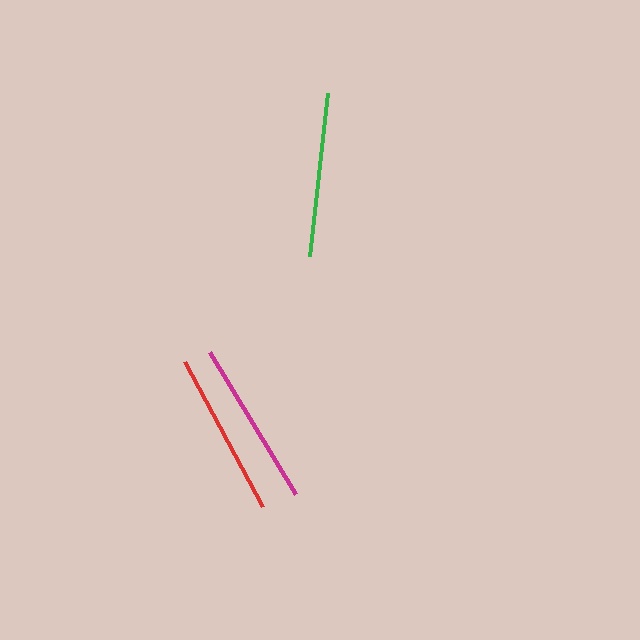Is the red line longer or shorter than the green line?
The red line is longer than the green line.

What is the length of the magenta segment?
The magenta segment is approximately 167 pixels long.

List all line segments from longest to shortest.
From longest to shortest: magenta, red, green.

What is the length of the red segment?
The red segment is approximately 164 pixels long.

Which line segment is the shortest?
The green line is the shortest at approximately 164 pixels.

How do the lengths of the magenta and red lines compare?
The magenta and red lines are approximately the same length.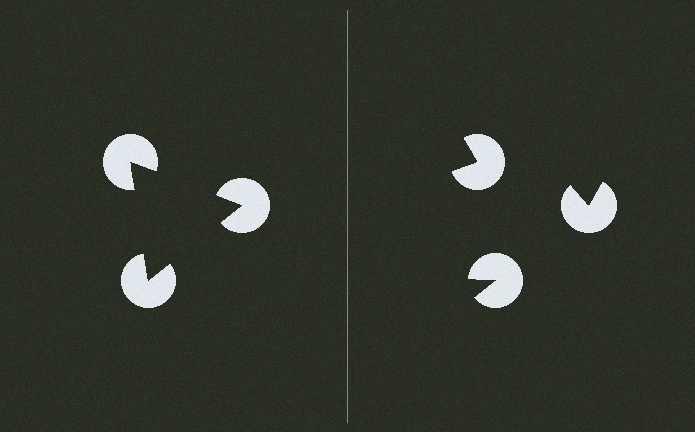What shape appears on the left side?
An illusory triangle.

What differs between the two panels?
The pac-man discs are positioned identically on both sides; only the wedge orientations differ. On the left they align to a triangle; on the right they are misaligned.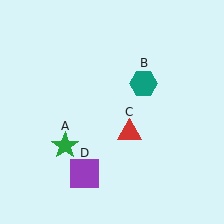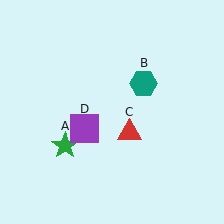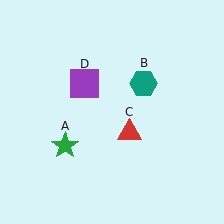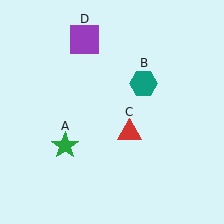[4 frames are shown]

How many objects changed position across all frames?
1 object changed position: purple square (object D).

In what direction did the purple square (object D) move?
The purple square (object D) moved up.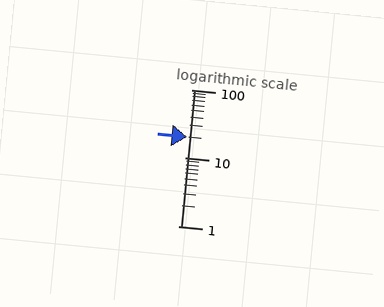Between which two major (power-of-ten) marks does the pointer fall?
The pointer is between 10 and 100.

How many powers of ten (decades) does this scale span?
The scale spans 2 decades, from 1 to 100.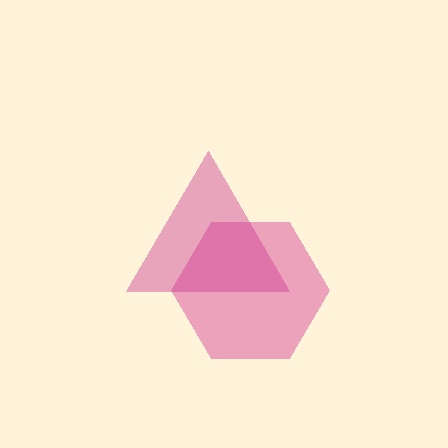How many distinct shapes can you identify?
There are 2 distinct shapes: a pink hexagon, a magenta triangle.